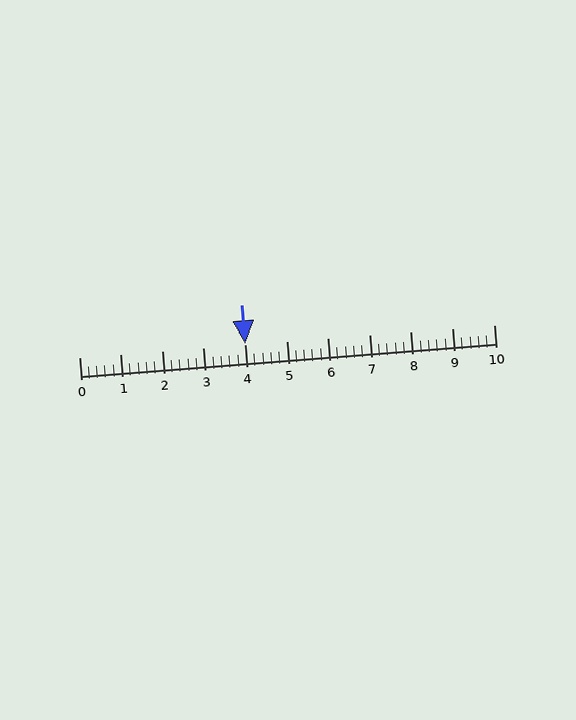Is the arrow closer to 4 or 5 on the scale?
The arrow is closer to 4.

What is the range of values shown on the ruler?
The ruler shows values from 0 to 10.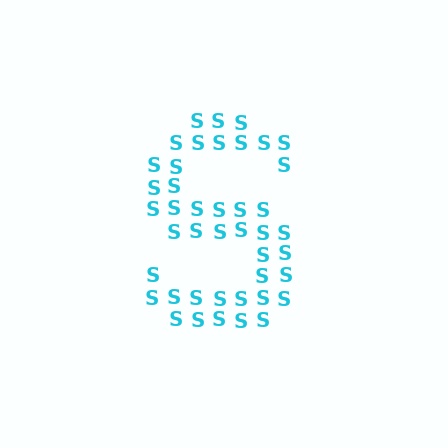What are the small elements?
The small elements are letter S's.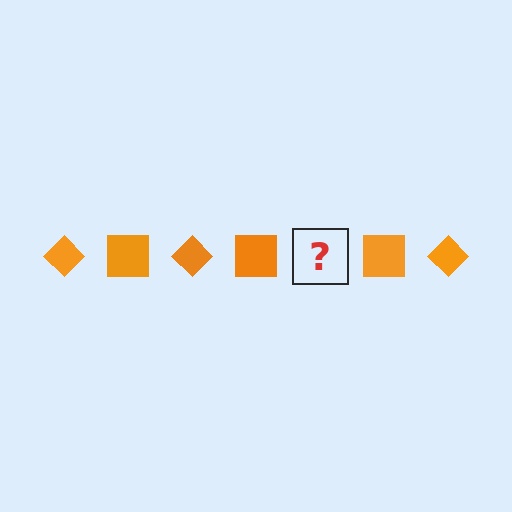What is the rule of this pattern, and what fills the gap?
The rule is that the pattern cycles through diamond, square shapes in orange. The gap should be filled with an orange diamond.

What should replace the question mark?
The question mark should be replaced with an orange diamond.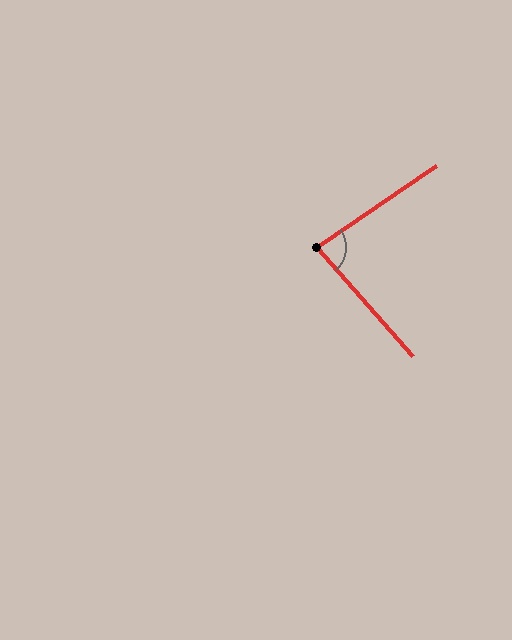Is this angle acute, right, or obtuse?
It is acute.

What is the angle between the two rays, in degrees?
Approximately 83 degrees.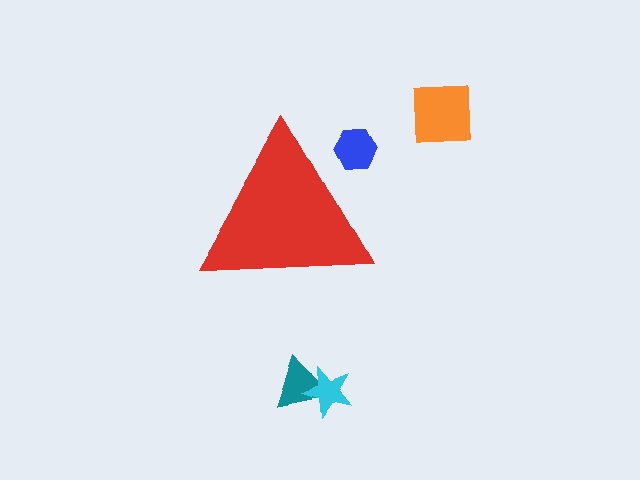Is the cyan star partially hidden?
No, the cyan star is fully visible.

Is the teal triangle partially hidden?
No, the teal triangle is fully visible.